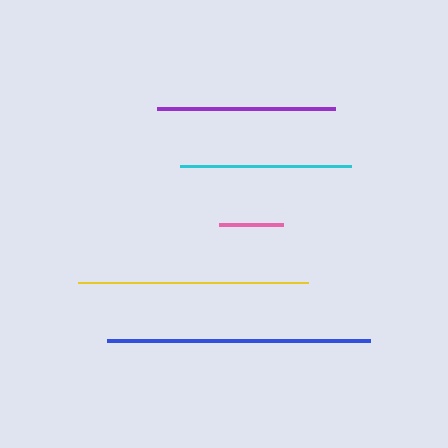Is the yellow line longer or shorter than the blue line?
The blue line is longer than the yellow line.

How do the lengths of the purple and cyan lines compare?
The purple and cyan lines are approximately the same length.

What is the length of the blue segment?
The blue segment is approximately 263 pixels long.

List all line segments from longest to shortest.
From longest to shortest: blue, yellow, purple, cyan, pink.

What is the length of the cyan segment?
The cyan segment is approximately 171 pixels long.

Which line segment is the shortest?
The pink line is the shortest at approximately 64 pixels.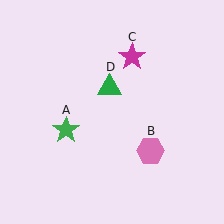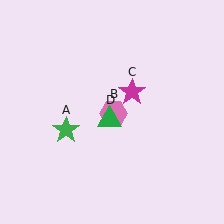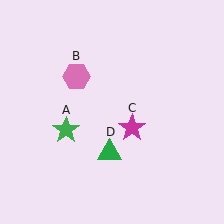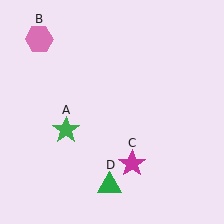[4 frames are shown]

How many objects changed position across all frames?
3 objects changed position: pink hexagon (object B), magenta star (object C), green triangle (object D).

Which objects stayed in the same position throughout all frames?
Green star (object A) remained stationary.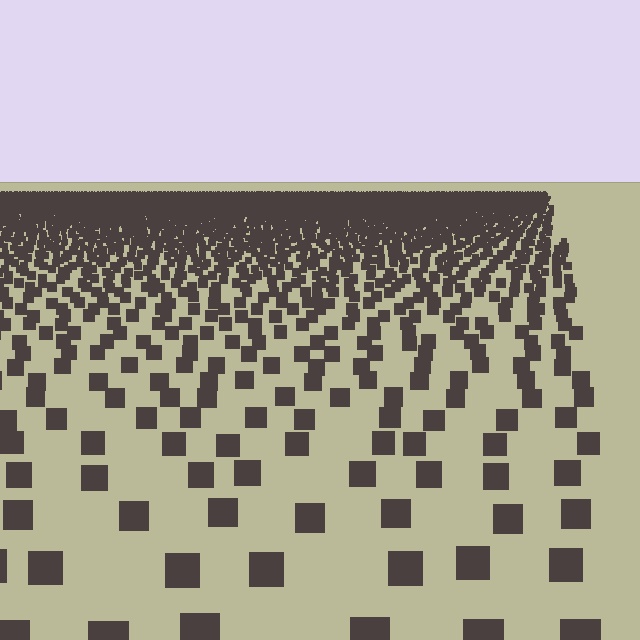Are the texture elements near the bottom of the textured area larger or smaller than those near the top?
Larger. Near the bottom, elements are closer to the viewer and appear at a bigger on-screen size.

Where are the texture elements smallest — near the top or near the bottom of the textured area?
Near the top.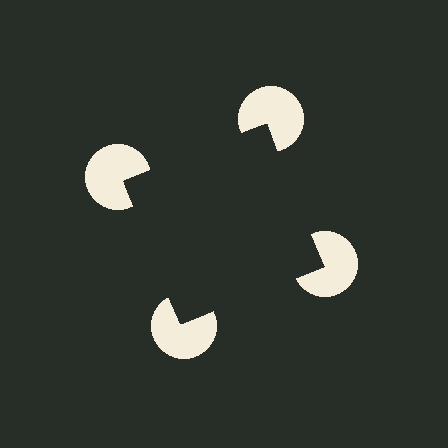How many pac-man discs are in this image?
There are 4 — one at each vertex of the illusory square.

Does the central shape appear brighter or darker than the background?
It typically appears slightly darker than the background, even though no actual brightness change is drawn.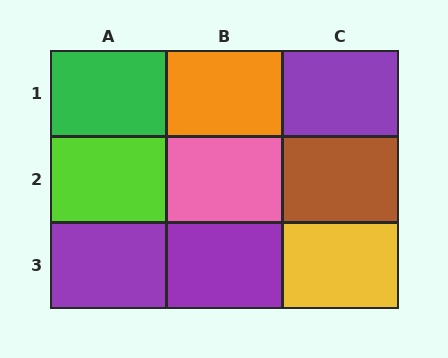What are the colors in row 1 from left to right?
Green, orange, purple.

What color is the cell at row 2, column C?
Brown.